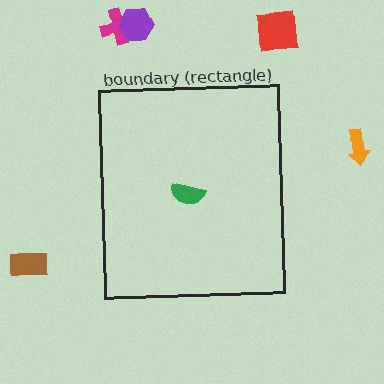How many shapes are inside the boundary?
1 inside, 5 outside.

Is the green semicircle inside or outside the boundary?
Inside.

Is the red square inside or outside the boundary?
Outside.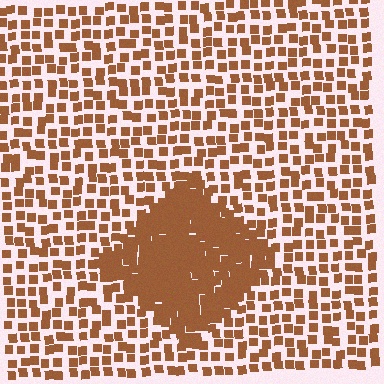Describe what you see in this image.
The image contains small brown elements arranged at two different densities. A diamond-shaped region is visible where the elements are more densely packed than the surrounding area.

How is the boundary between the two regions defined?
The boundary is defined by a change in element density (approximately 2.6x ratio). All elements are the same color, size, and shape.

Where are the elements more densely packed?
The elements are more densely packed inside the diamond boundary.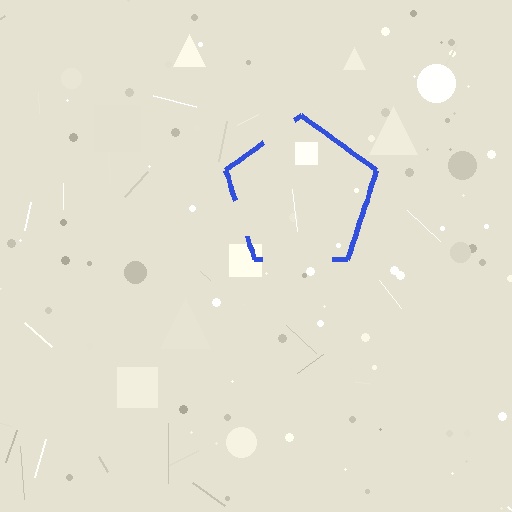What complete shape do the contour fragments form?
The contour fragments form a pentagon.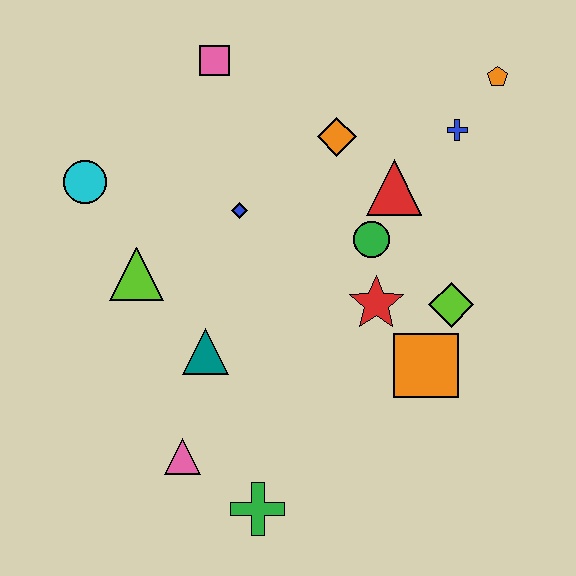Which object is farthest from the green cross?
The orange pentagon is farthest from the green cross.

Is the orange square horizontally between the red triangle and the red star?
No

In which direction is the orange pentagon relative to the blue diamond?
The orange pentagon is to the right of the blue diamond.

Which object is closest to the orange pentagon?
The blue cross is closest to the orange pentagon.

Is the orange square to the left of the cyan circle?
No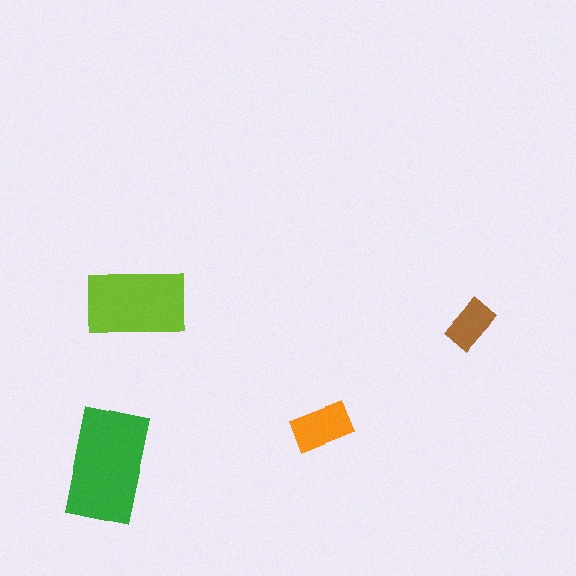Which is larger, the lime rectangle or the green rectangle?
The green one.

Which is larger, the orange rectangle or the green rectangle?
The green one.